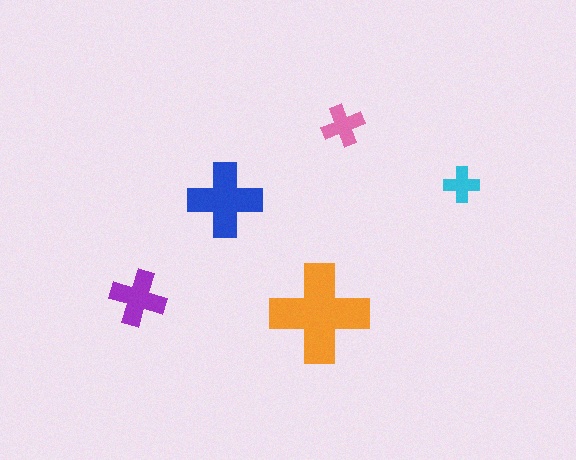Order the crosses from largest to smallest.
the orange one, the blue one, the purple one, the pink one, the cyan one.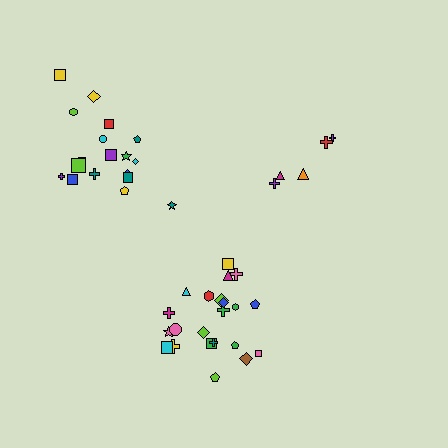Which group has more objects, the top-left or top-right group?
The top-left group.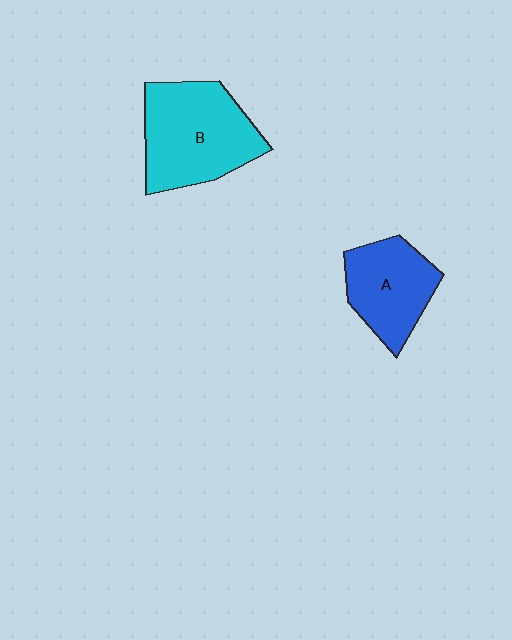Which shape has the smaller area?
Shape A (blue).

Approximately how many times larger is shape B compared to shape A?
Approximately 1.4 times.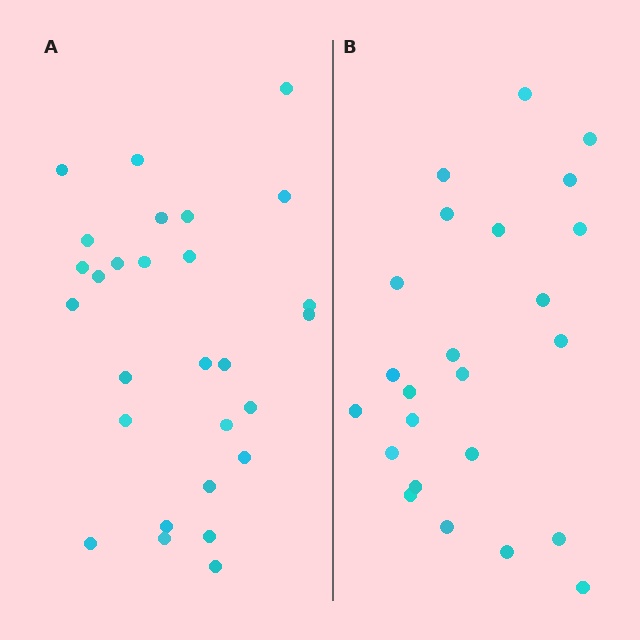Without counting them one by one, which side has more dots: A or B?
Region A (the left region) has more dots.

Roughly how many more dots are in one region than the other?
Region A has about 4 more dots than region B.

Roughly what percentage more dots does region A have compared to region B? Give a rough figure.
About 15% more.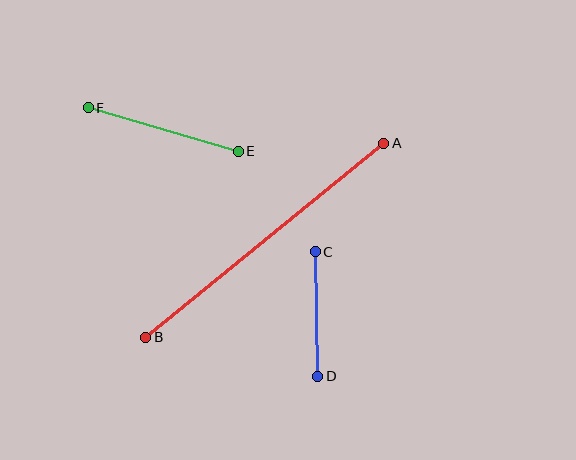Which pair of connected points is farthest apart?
Points A and B are farthest apart.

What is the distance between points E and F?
The distance is approximately 156 pixels.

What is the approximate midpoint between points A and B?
The midpoint is at approximately (265, 240) pixels.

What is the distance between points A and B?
The distance is approximately 307 pixels.